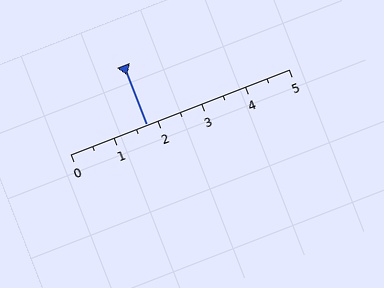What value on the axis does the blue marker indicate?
The marker indicates approximately 1.8.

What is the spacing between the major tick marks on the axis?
The major ticks are spaced 1 apart.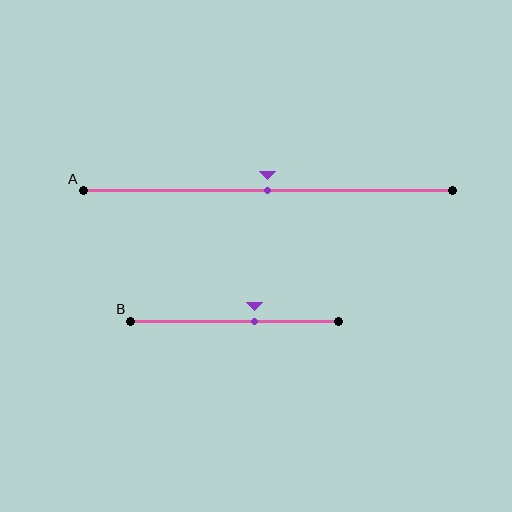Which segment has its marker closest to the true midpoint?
Segment A has its marker closest to the true midpoint.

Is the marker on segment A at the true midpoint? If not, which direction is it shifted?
Yes, the marker on segment A is at the true midpoint.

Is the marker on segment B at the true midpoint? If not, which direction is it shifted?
No, the marker on segment B is shifted to the right by about 10% of the segment length.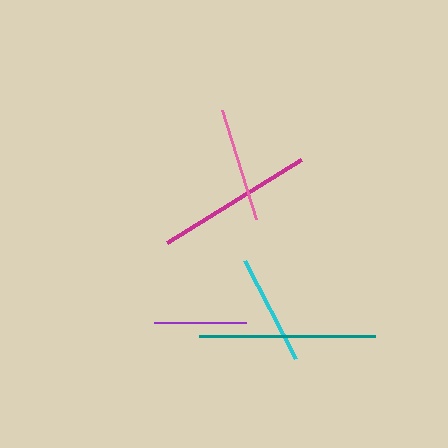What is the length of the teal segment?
The teal segment is approximately 175 pixels long.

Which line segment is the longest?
The teal line is the longest at approximately 175 pixels.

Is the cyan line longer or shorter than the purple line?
The cyan line is longer than the purple line.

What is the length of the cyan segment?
The cyan segment is approximately 110 pixels long.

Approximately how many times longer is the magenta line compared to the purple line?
The magenta line is approximately 1.7 times the length of the purple line.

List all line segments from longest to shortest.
From longest to shortest: teal, magenta, pink, cyan, purple.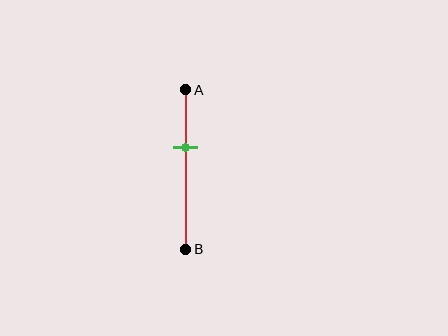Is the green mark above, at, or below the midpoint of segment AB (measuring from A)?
The green mark is above the midpoint of segment AB.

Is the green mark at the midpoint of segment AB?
No, the mark is at about 35% from A, not at the 50% midpoint.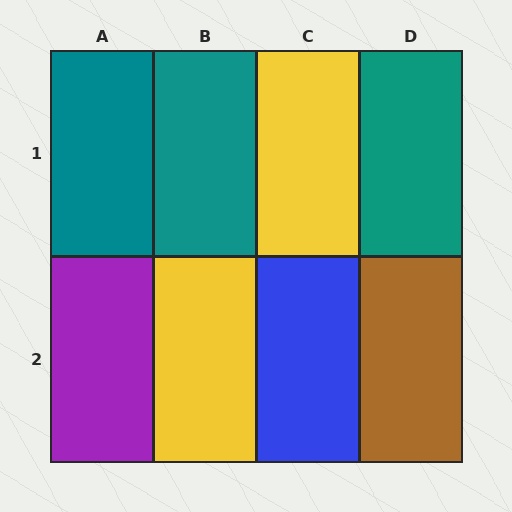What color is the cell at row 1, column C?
Yellow.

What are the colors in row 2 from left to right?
Purple, yellow, blue, brown.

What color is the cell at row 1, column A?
Teal.